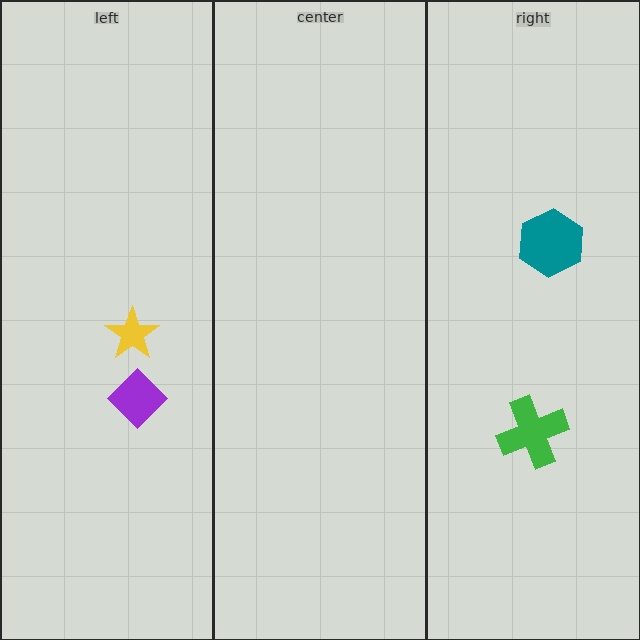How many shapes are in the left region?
2.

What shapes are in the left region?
The purple diamond, the yellow star.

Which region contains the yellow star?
The left region.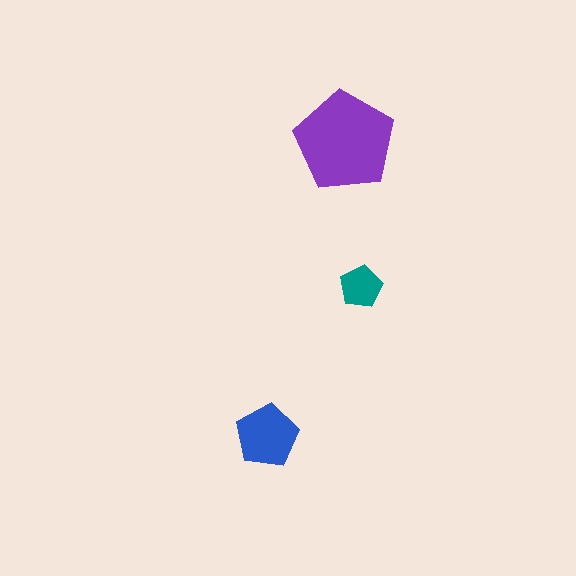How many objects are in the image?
There are 3 objects in the image.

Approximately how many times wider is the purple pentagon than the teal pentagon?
About 2.5 times wider.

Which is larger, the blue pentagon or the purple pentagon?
The purple one.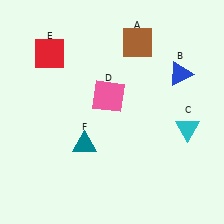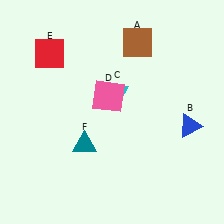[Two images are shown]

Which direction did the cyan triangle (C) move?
The cyan triangle (C) moved left.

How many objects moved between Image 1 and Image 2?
2 objects moved between the two images.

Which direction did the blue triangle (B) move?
The blue triangle (B) moved down.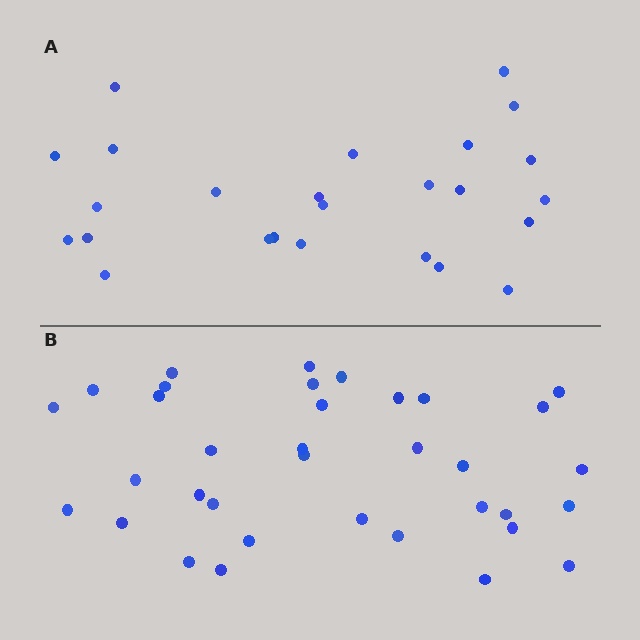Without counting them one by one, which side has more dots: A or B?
Region B (the bottom region) has more dots.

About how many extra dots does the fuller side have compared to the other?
Region B has roughly 10 or so more dots than region A.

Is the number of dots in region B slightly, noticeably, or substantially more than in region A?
Region B has noticeably more, but not dramatically so. The ratio is roughly 1.4 to 1.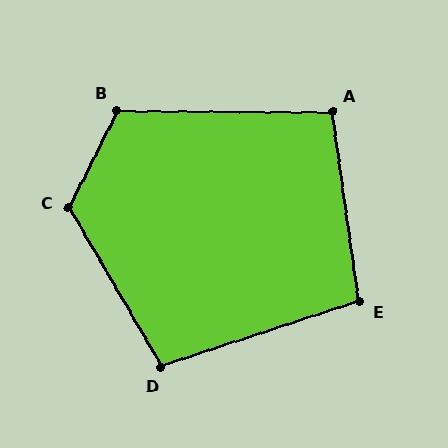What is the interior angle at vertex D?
Approximately 102 degrees (obtuse).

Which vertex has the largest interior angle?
C, at approximately 124 degrees.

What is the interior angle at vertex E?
Approximately 100 degrees (obtuse).